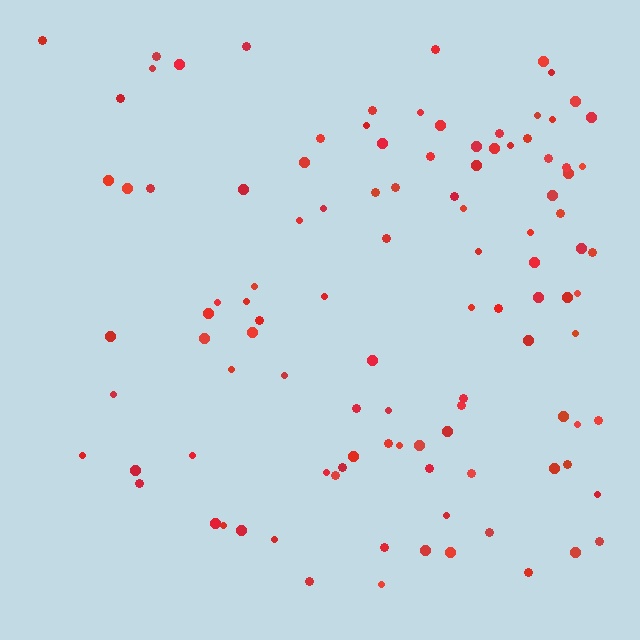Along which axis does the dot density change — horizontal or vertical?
Horizontal.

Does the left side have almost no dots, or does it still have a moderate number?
Still a moderate number, just noticeably fewer than the right.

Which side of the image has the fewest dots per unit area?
The left.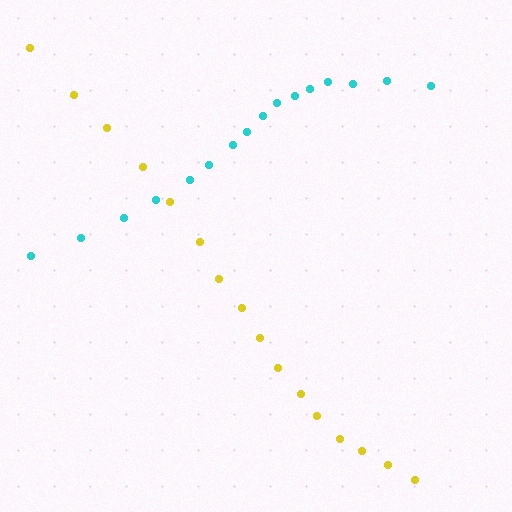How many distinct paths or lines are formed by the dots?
There are 2 distinct paths.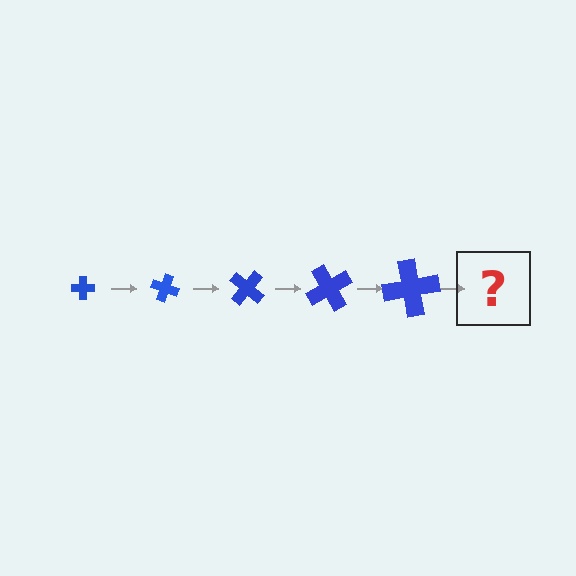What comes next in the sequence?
The next element should be a cross, larger than the previous one and rotated 100 degrees from the start.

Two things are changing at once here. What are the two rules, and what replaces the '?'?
The two rules are that the cross grows larger each step and it rotates 20 degrees each step. The '?' should be a cross, larger than the previous one and rotated 100 degrees from the start.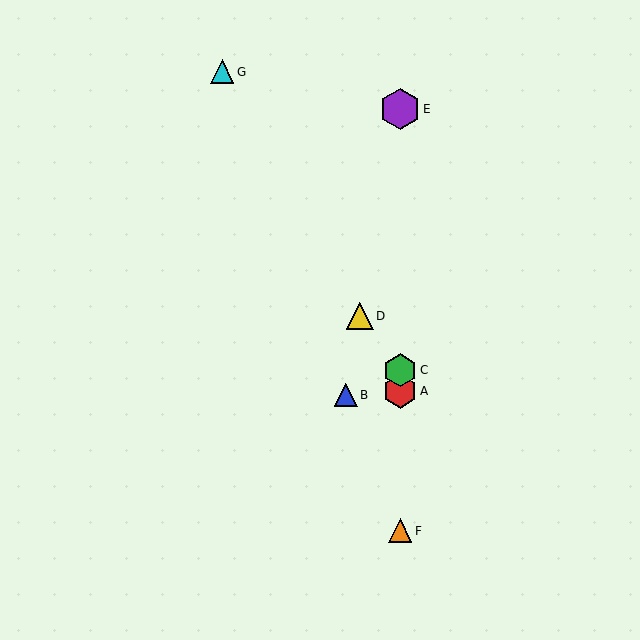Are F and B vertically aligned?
No, F is at x≈400 and B is at x≈346.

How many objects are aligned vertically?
4 objects (A, C, E, F) are aligned vertically.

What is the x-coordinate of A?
Object A is at x≈400.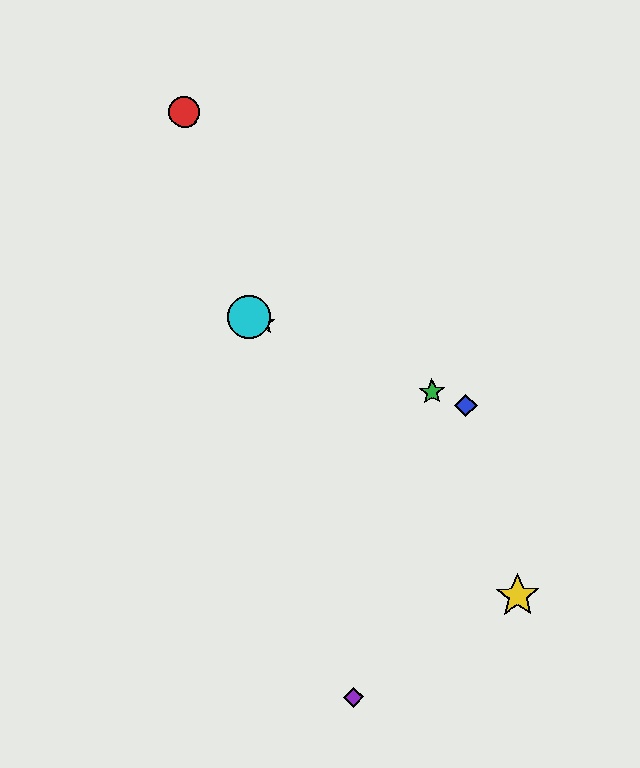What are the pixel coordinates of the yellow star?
The yellow star is at (517, 596).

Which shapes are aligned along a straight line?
The blue diamond, the green star, the orange star, the cyan circle are aligned along a straight line.